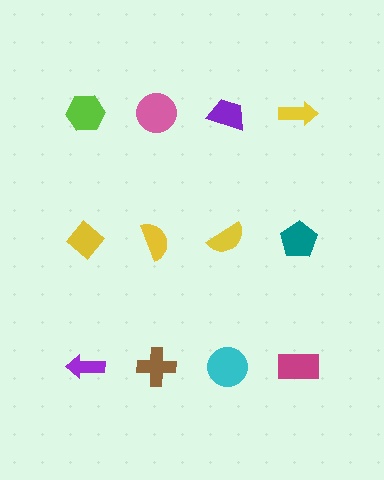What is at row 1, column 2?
A pink circle.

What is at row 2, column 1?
A yellow diamond.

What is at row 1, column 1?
A lime hexagon.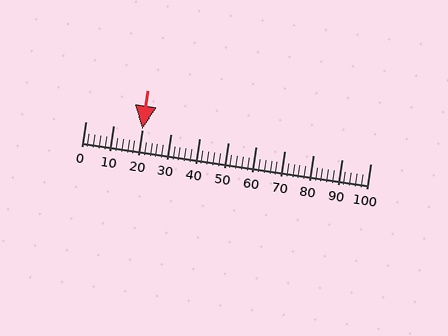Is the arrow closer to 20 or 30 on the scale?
The arrow is closer to 20.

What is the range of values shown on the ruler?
The ruler shows values from 0 to 100.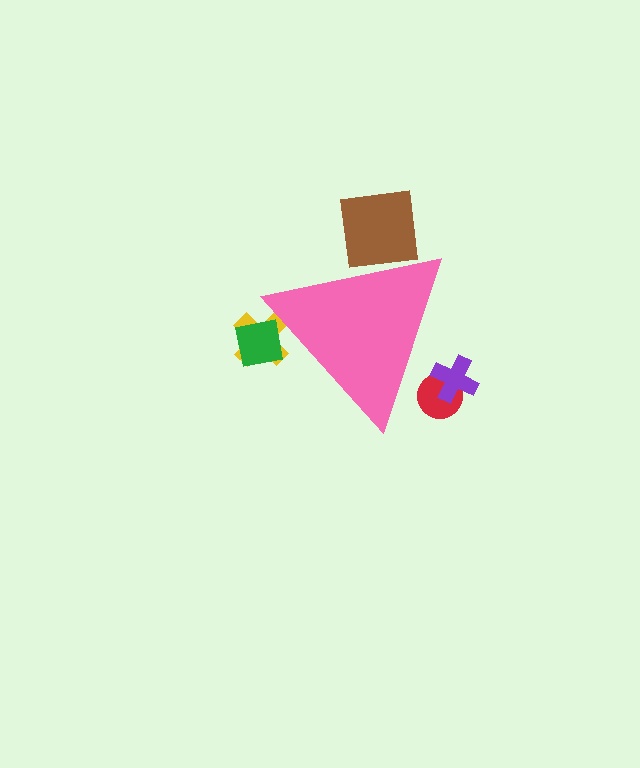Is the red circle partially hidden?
Yes, the red circle is partially hidden behind the pink triangle.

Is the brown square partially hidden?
Yes, the brown square is partially hidden behind the pink triangle.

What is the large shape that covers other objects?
A pink triangle.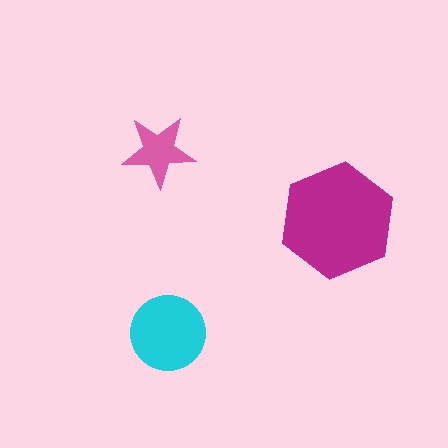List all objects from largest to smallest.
The magenta hexagon, the cyan circle, the pink star.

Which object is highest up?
The pink star is topmost.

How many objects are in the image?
There are 3 objects in the image.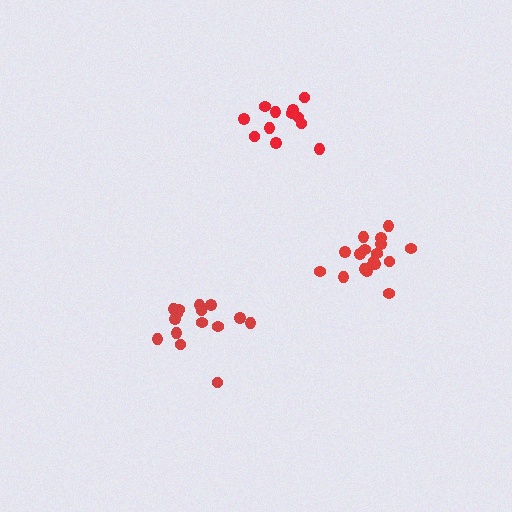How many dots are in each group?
Group 1: 12 dots, Group 2: 18 dots, Group 3: 15 dots (45 total).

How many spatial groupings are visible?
There are 3 spatial groupings.